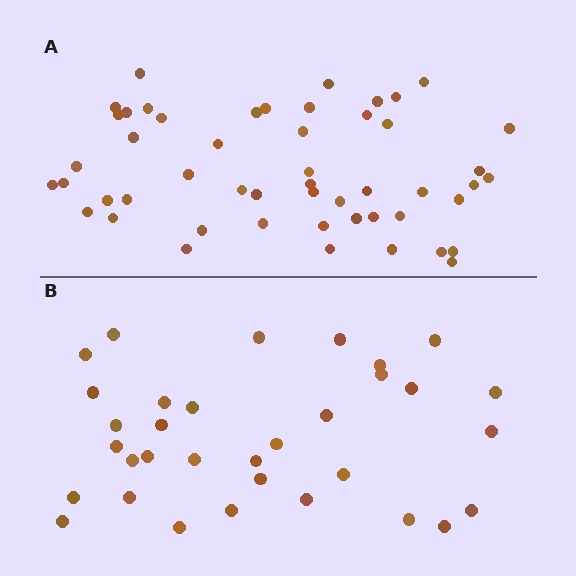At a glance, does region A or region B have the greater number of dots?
Region A (the top region) has more dots.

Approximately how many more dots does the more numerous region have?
Region A has approximately 20 more dots than region B.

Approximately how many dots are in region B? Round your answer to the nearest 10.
About 30 dots. (The exact count is 33, which rounds to 30.)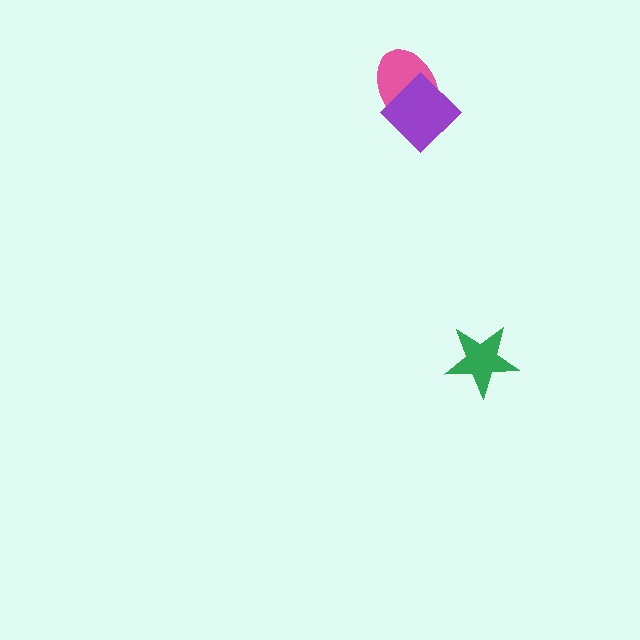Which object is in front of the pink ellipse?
The purple diamond is in front of the pink ellipse.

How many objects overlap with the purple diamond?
1 object overlaps with the purple diamond.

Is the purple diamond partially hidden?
No, no other shape covers it.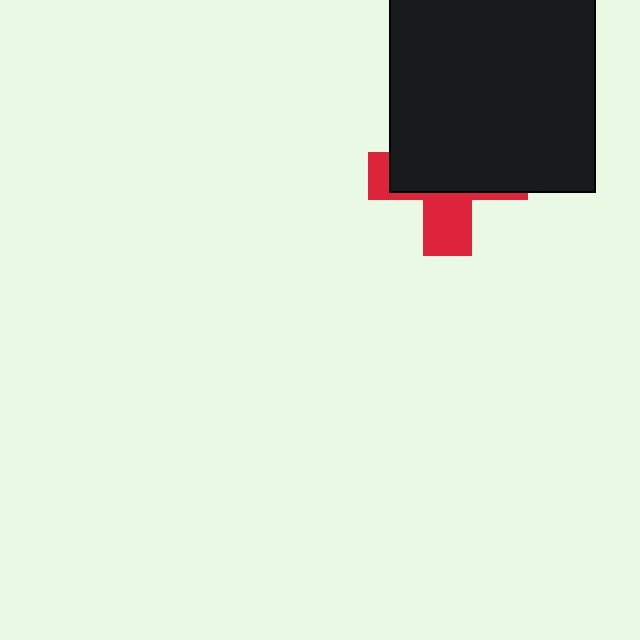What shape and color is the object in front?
The object in front is a black square.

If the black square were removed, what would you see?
You would see the complete red cross.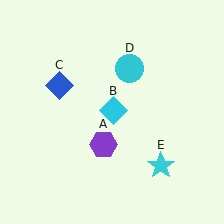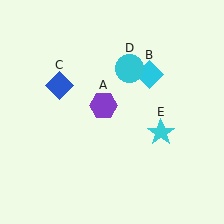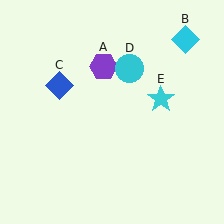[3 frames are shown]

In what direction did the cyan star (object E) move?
The cyan star (object E) moved up.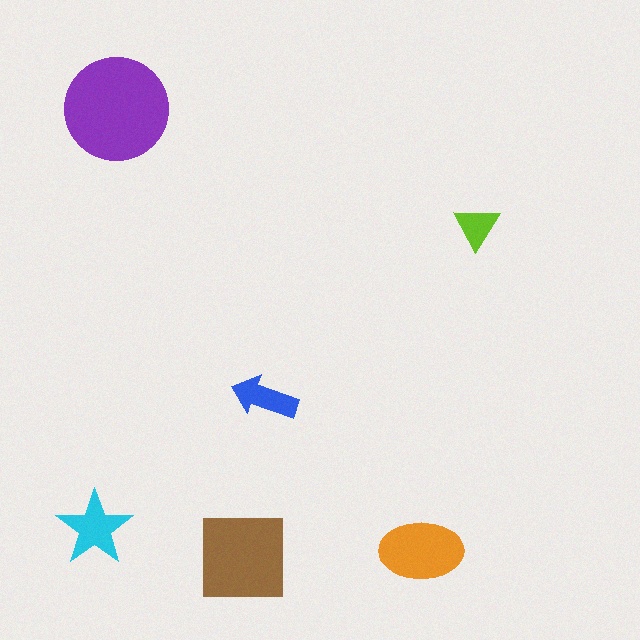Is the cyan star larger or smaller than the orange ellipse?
Smaller.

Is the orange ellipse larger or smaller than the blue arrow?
Larger.